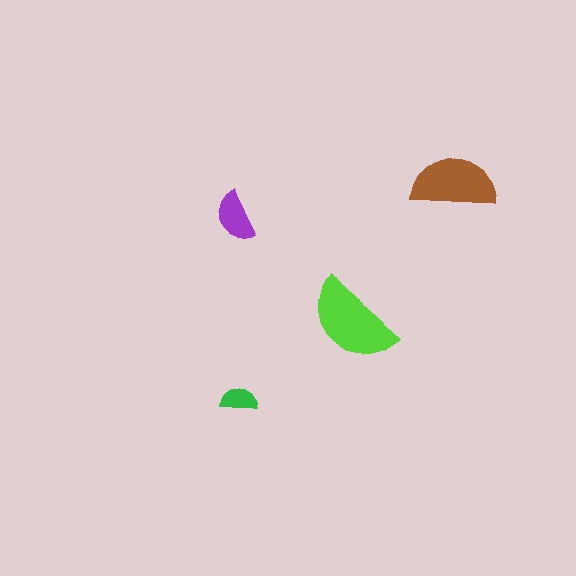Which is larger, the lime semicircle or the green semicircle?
The lime one.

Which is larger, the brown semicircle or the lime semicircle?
The lime one.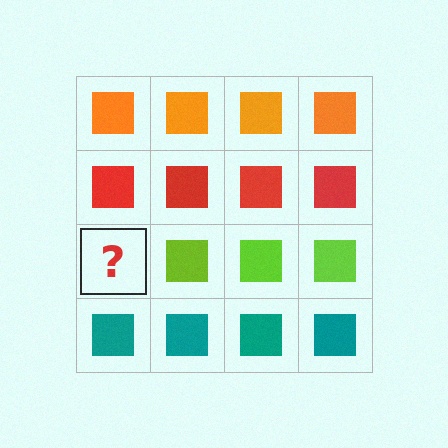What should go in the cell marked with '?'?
The missing cell should contain a lime square.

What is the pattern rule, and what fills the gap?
The rule is that each row has a consistent color. The gap should be filled with a lime square.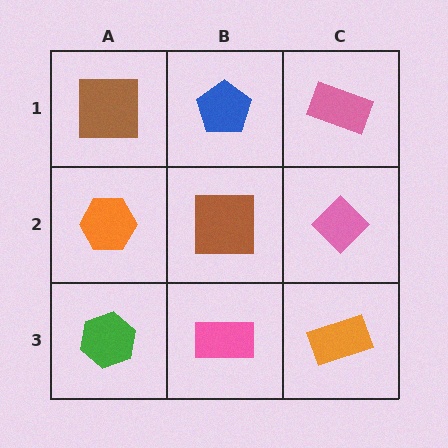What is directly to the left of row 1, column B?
A brown square.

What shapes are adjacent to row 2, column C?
A pink rectangle (row 1, column C), an orange rectangle (row 3, column C), a brown square (row 2, column B).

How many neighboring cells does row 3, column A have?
2.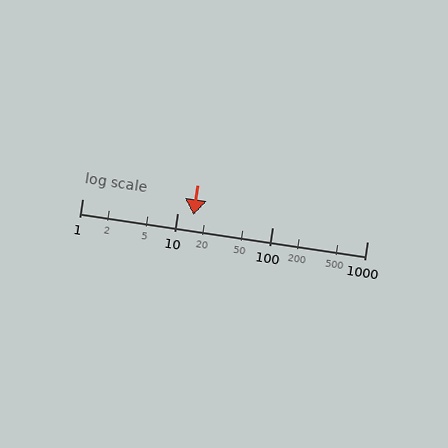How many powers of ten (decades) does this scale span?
The scale spans 3 decades, from 1 to 1000.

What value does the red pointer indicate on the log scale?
The pointer indicates approximately 15.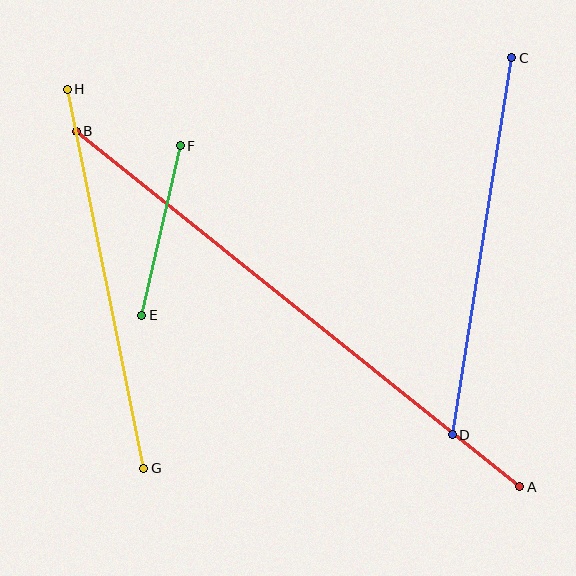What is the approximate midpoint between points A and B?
The midpoint is at approximately (298, 309) pixels.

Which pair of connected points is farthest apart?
Points A and B are farthest apart.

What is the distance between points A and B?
The distance is approximately 569 pixels.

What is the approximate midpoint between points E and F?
The midpoint is at approximately (161, 231) pixels.